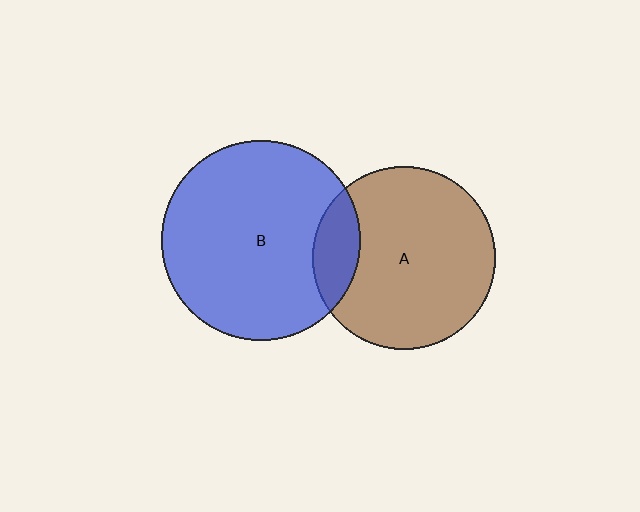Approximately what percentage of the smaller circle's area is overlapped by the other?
Approximately 15%.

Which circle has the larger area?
Circle B (blue).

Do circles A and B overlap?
Yes.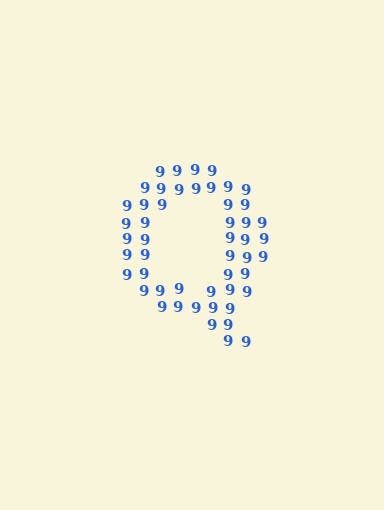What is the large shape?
The large shape is the letter Q.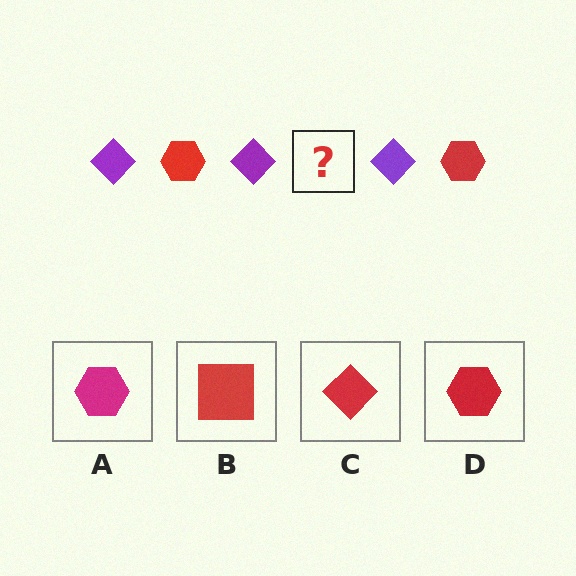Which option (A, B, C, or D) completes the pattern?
D.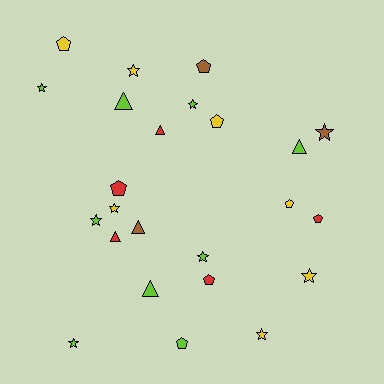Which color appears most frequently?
Lime, with 9 objects.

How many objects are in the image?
There are 24 objects.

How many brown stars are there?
There is 1 brown star.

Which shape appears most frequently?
Star, with 10 objects.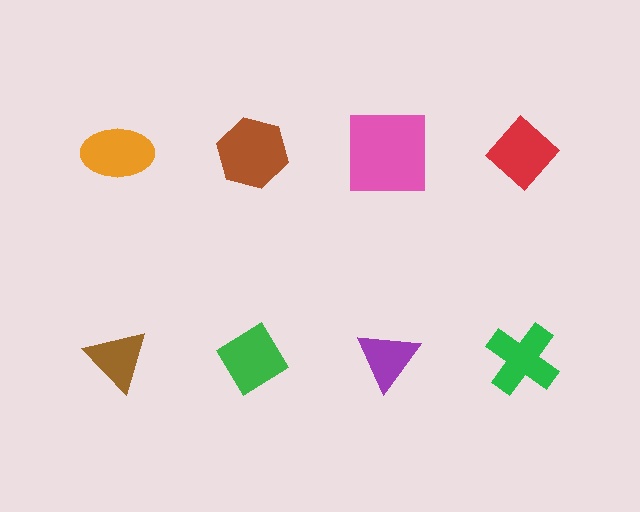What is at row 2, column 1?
A brown triangle.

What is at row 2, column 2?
A green diamond.